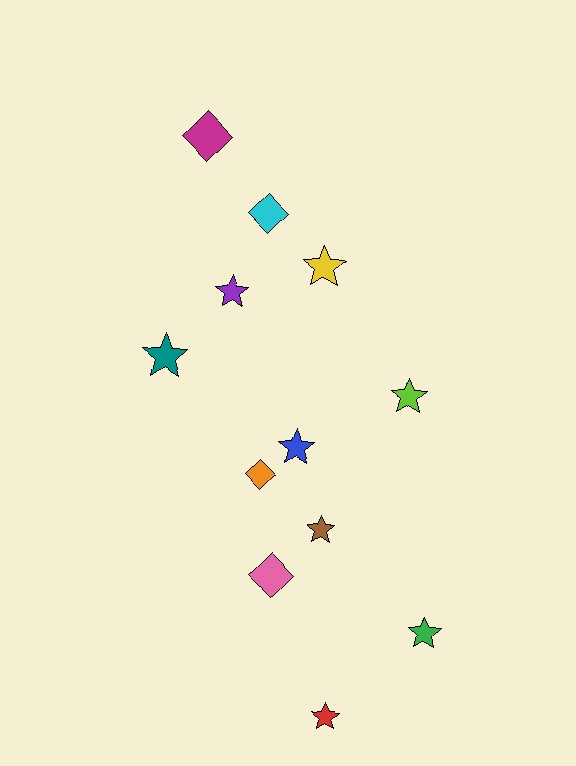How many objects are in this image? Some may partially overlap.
There are 12 objects.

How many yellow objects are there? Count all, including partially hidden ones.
There is 1 yellow object.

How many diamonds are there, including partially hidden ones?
There are 4 diamonds.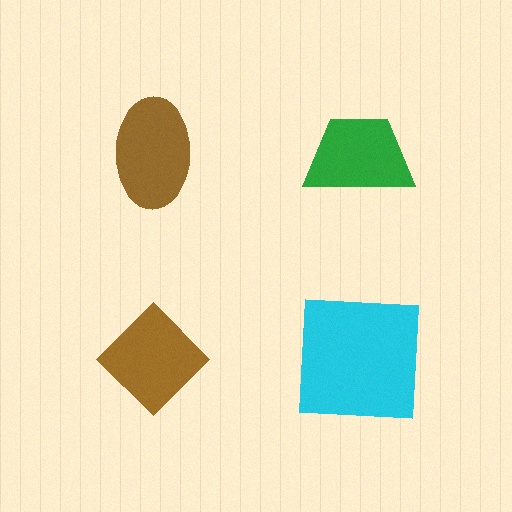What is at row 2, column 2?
A cyan square.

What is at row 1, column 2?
A green trapezoid.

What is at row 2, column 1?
A brown diamond.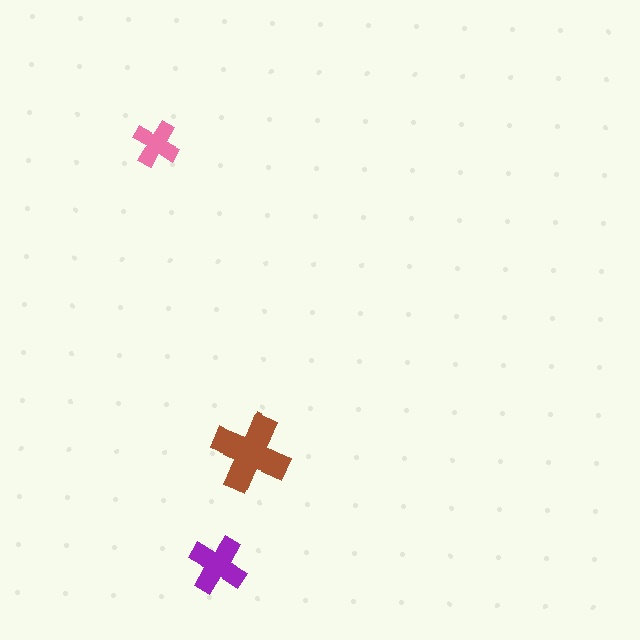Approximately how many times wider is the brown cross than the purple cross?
About 1.5 times wider.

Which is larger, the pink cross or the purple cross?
The purple one.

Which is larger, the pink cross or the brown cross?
The brown one.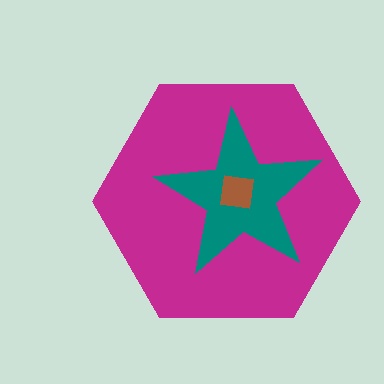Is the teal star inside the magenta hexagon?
Yes.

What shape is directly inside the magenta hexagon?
The teal star.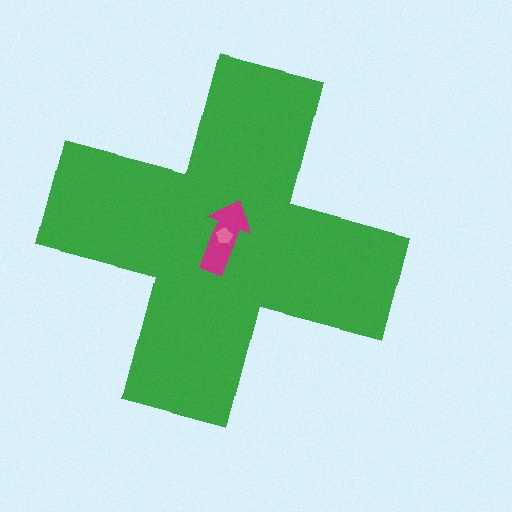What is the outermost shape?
The green cross.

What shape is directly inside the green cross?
The magenta arrow.